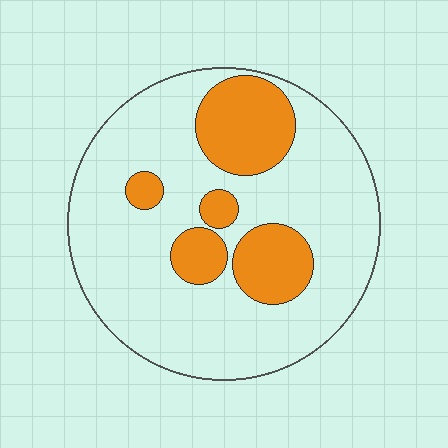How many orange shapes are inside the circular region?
5.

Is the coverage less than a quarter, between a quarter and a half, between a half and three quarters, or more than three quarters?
Less than a quarter.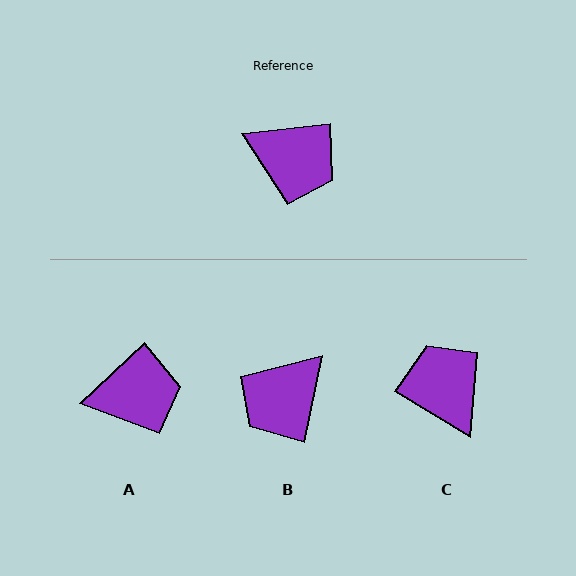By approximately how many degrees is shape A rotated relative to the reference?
Approximately 38 degrees counter-clockwise.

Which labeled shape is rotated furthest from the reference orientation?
C, about 143 degrees away.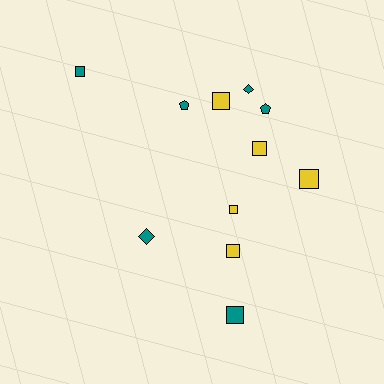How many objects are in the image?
There are 11 objects.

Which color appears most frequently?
Teal, with 6 objects.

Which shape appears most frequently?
Square, with 7 objects.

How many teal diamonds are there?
There are 2 teal diamonds.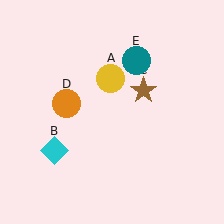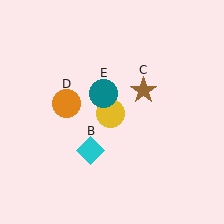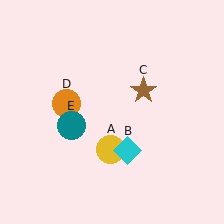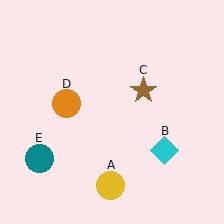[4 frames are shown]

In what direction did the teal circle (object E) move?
The teal circle (object E) moved down and to the left.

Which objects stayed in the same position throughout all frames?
Brown star (object C) and orange circle (object D) remained stationary.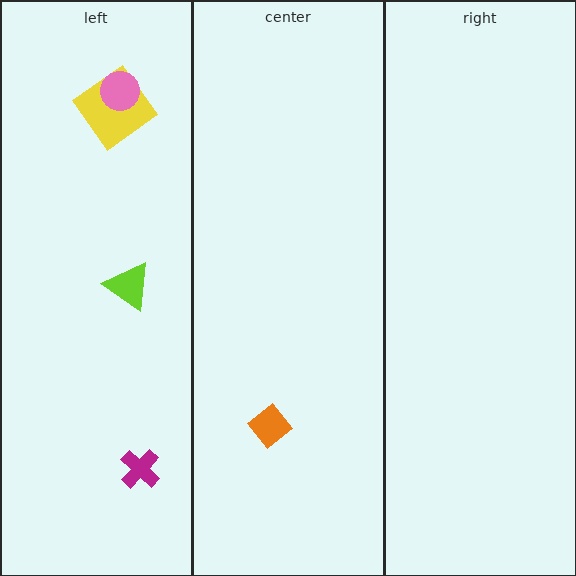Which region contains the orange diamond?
The center region.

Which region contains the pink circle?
The left region.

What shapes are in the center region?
The orange diamond.